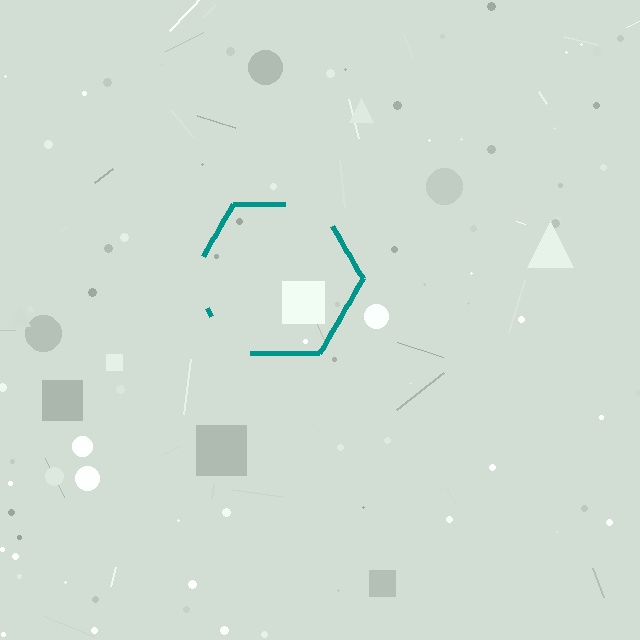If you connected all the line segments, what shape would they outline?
They would outline a hexagon.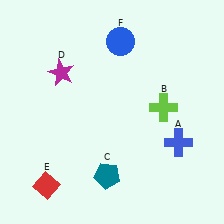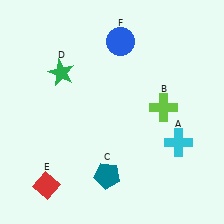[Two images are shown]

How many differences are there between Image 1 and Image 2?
There are 2 differences between the two images.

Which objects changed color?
A changed from blue to cyan. D changed from magenta to green.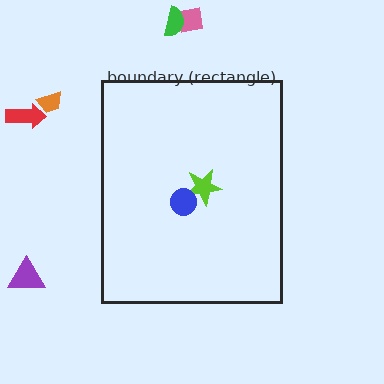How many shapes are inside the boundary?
2 inside, 5 outside.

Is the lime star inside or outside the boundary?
Inside.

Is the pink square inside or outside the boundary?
Outside.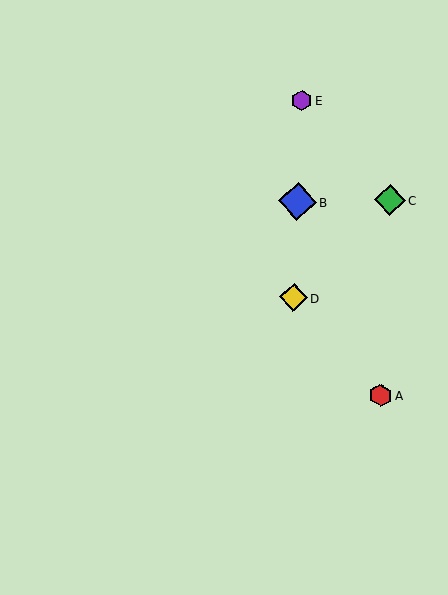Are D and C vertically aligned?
No, D is at x≈294 and C is at x≈390.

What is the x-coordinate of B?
Object B is at x≈298.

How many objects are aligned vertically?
3 objects (B, D, E) are aligned vertically.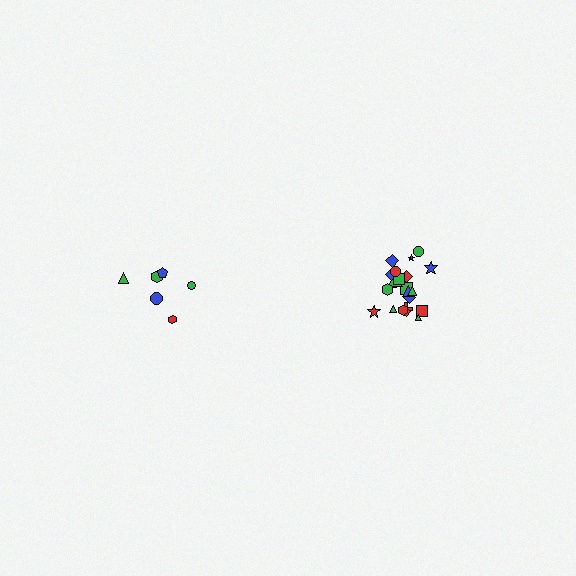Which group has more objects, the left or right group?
The right group.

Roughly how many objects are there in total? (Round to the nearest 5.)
Roughly 30 objects in total.